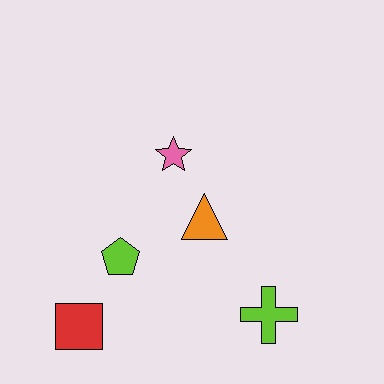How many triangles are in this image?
There is 1 triangle.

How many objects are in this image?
There are 5 objects.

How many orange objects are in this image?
There is 1 orange object.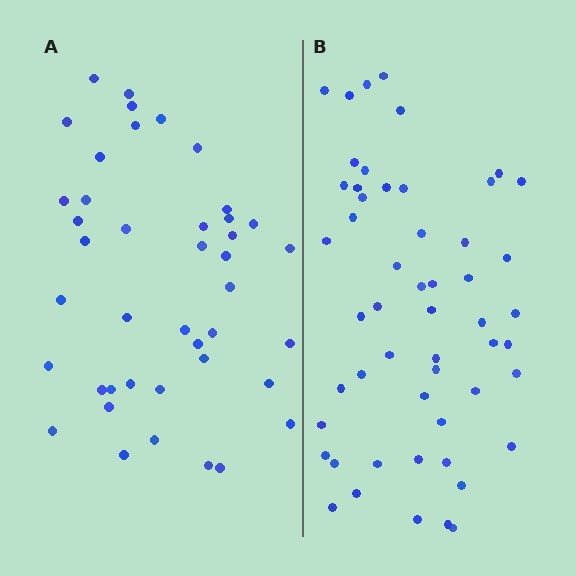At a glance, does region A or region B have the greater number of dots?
Region B (the right region) has more dots.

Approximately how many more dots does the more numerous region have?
Region B has roughly 12 or so more dots than region A.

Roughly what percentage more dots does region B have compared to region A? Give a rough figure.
About 25% more.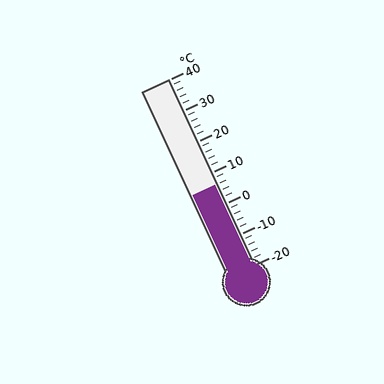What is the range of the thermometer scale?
The thermometer scale ranges from -20°C to 40°C.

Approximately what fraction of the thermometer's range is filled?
The thermometer is filled to approximately 45% of its range.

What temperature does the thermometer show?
The thermometer shows approximately 6°C.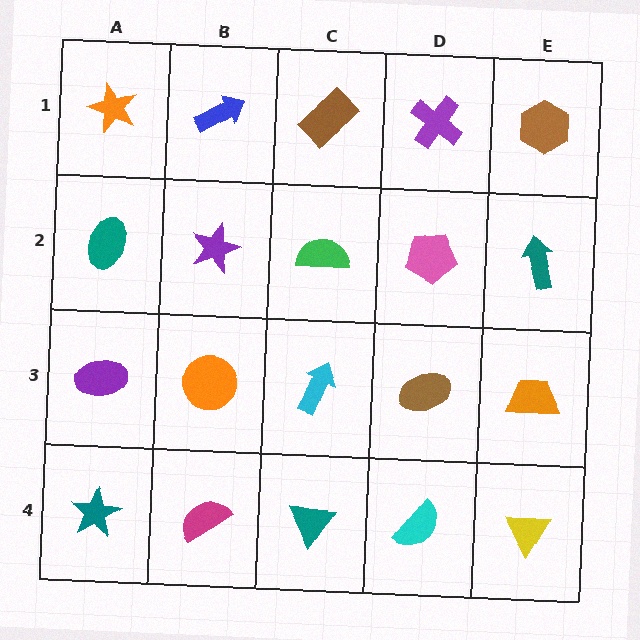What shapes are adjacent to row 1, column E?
A teal arrow (row 2, column E), a purple cross (row 1, column D).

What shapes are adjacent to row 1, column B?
A purple star (row 2, column B), an orange star (row 1, column A), a brown rectangle (row 1, column C).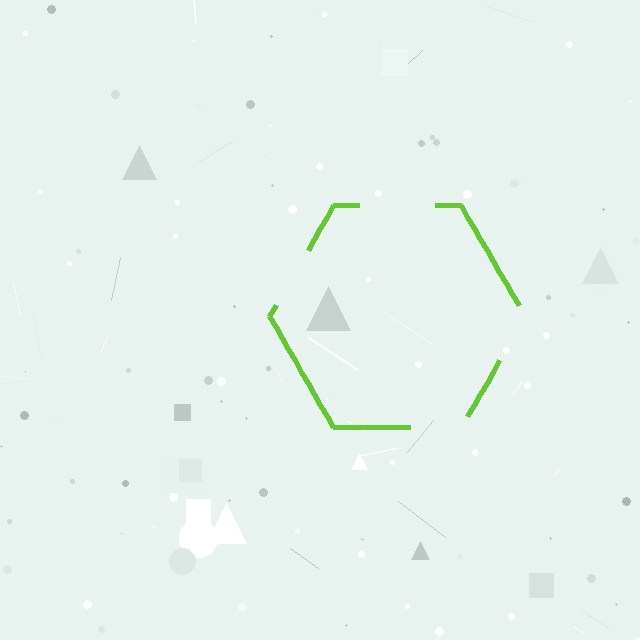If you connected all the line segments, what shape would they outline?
They would outline a hexagon.